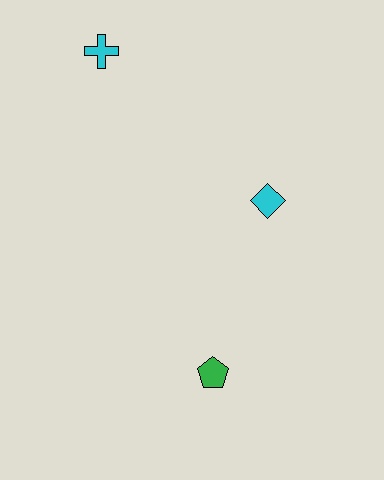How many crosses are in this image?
There is 1 cross.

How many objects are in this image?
There are 3 objects.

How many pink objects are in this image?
There are no pink objects.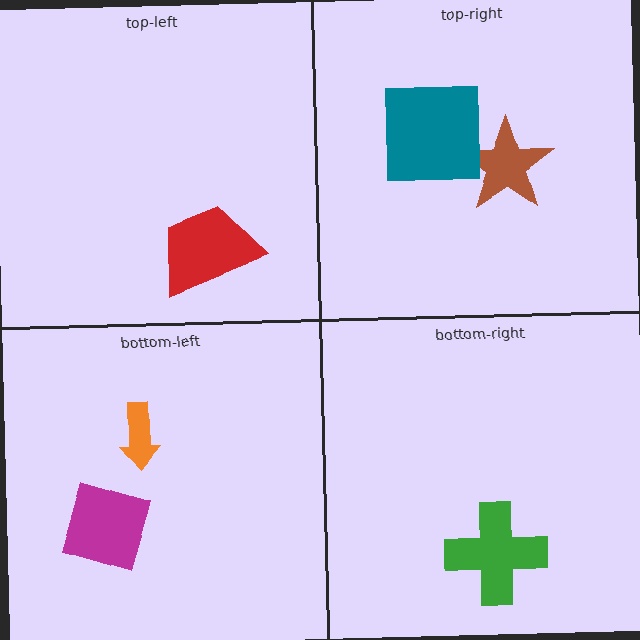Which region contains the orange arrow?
The bottom-left region.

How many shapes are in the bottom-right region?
1.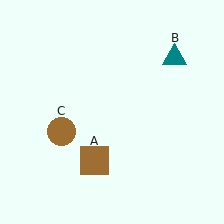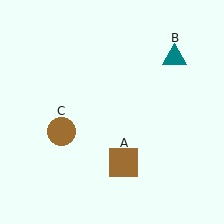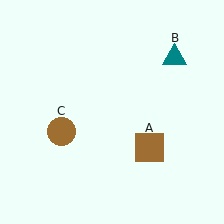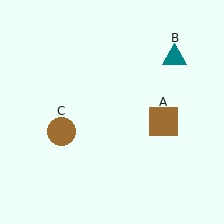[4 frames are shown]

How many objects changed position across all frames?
1 object changed position: brown square (object A).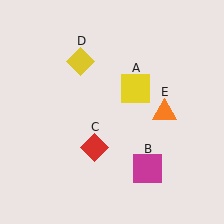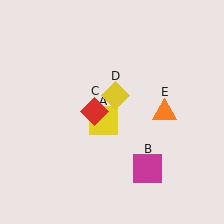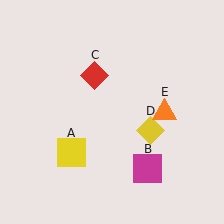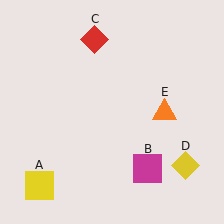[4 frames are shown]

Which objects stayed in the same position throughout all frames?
Magenta square (object B) and orange triangle (object E) remained stationary.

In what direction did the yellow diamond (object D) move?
The yellow diamond (object D) moved down and to the right.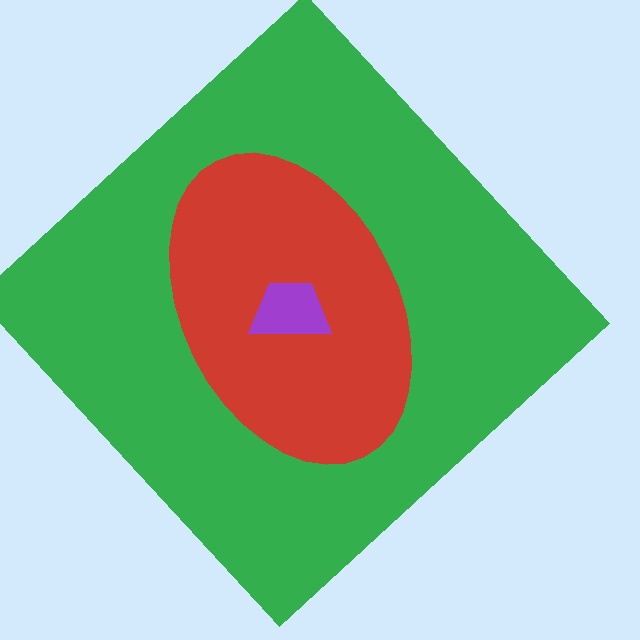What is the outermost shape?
The green diamond.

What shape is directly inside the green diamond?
The red ellipse.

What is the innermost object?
The purple trapezoid.